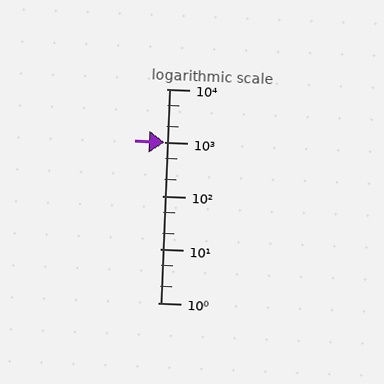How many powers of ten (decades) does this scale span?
The scale spans 4 decades, from 1 to 10000.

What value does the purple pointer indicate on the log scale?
The pointer indicates approximately 1000.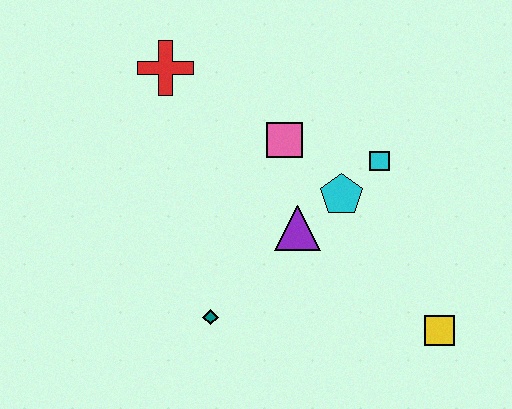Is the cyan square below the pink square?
Yes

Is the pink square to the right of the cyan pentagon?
No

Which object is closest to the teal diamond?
The purple triangle is closest to the teal diamond.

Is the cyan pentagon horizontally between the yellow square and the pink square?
Yes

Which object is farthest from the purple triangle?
The red cross is farthest from the purple triangle.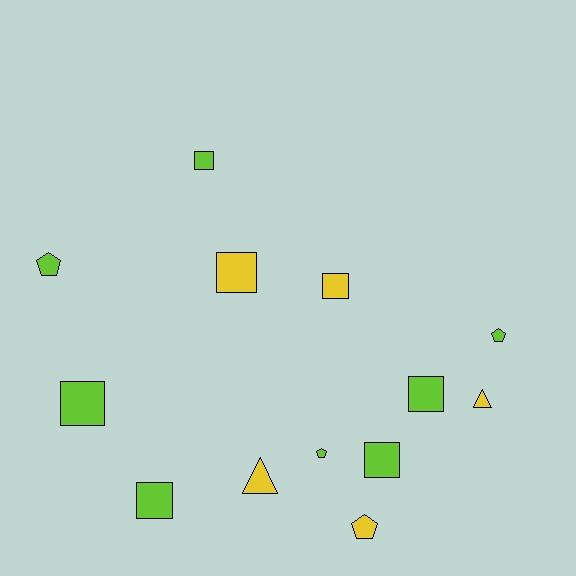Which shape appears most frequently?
Square, with 7 objects.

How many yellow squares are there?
There are 2 yellow squares.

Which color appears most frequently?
Lime, with 8 objects.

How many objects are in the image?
There are 13 objects.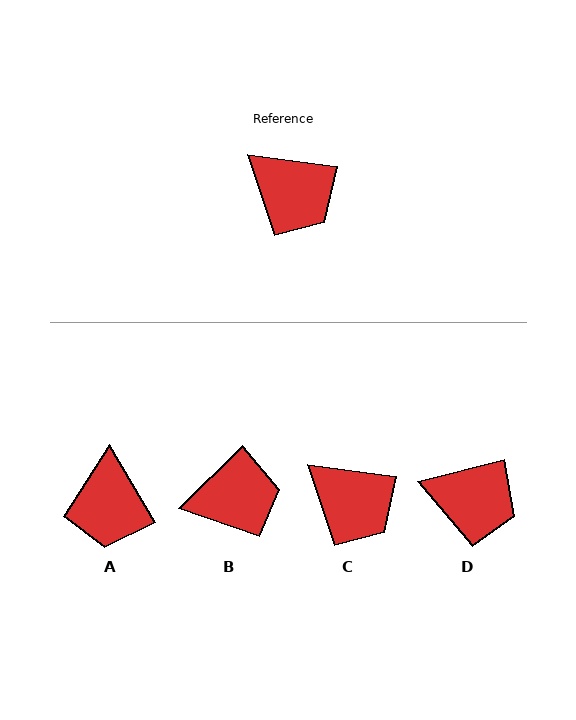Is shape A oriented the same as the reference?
No, it is off by about 51 degrees.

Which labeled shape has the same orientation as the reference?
C.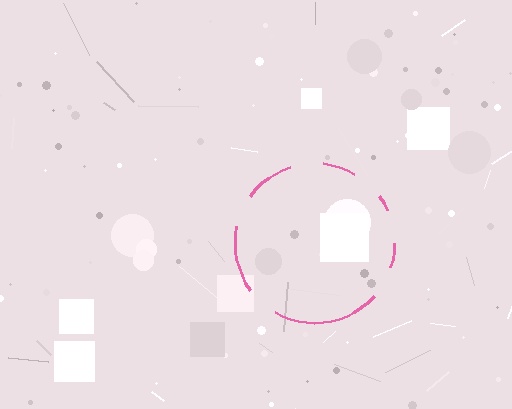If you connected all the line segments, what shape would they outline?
They would outline a circle.